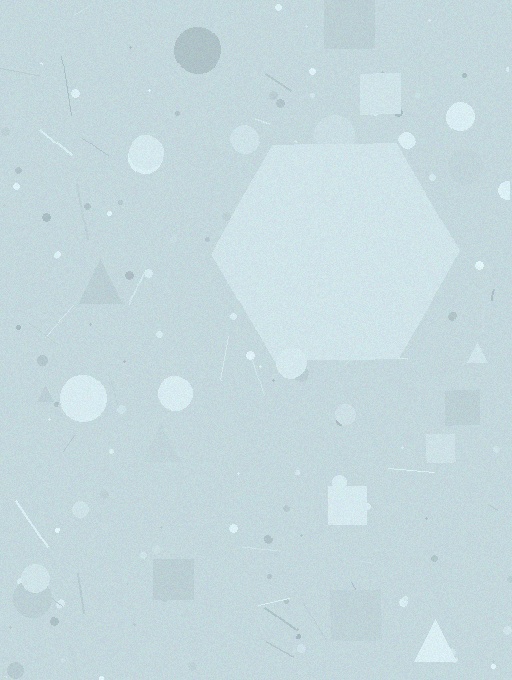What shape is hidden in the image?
A hexagon is hidden in the image.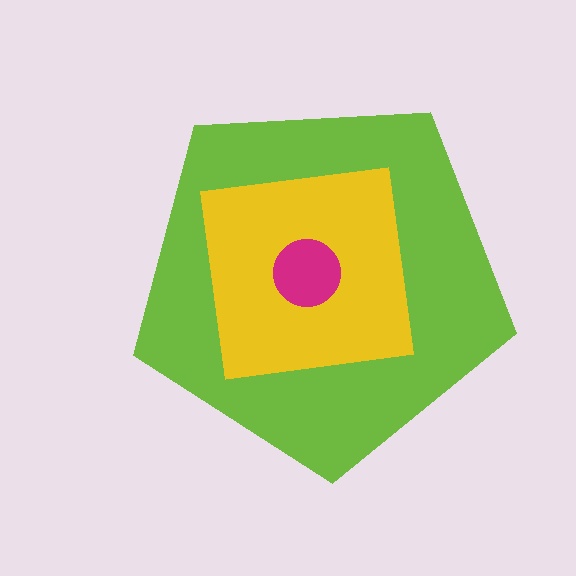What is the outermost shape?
The lime pentagon.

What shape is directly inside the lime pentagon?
The yellow square.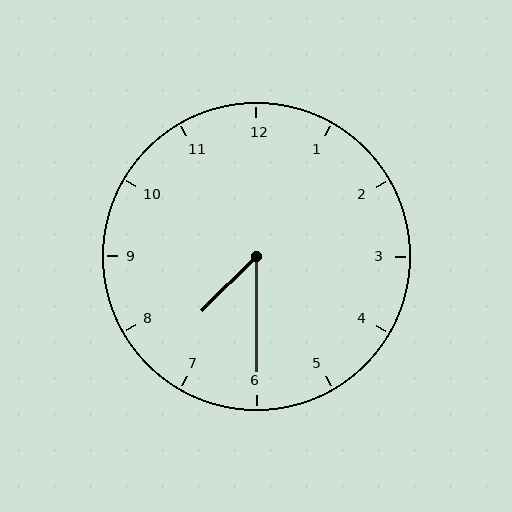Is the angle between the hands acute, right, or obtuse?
It is acute.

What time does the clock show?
7:30.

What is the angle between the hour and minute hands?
Approximately 45 degrees.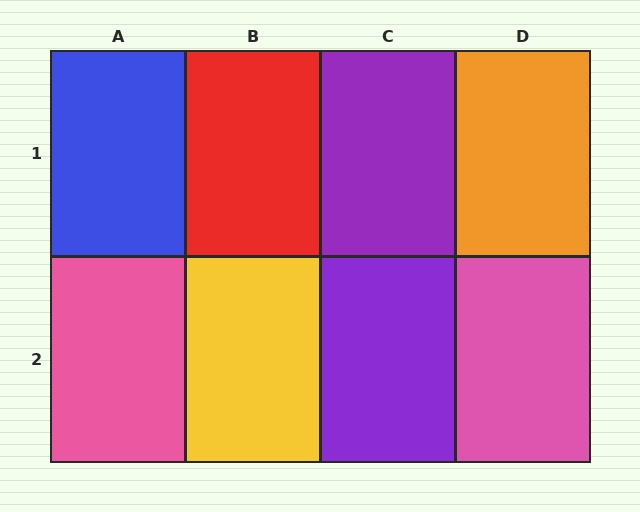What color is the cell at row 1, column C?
Purple.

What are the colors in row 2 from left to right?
Pink, yellow, purple, pink.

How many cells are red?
1 cell is red.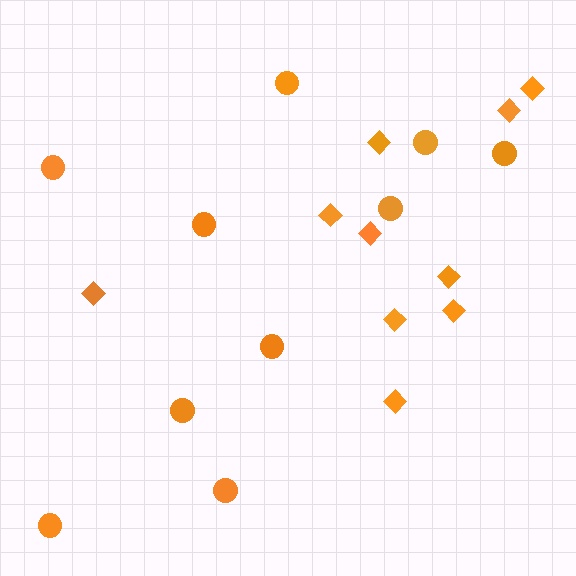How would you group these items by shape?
There are 2 groups: one group of diamonds (10) and one group of circles (10).